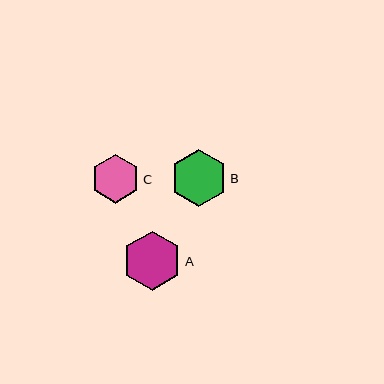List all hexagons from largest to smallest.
From largest to smallest: A, B, C.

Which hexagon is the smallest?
Hexagon C is the smallest with a size of approximately 49 pixels.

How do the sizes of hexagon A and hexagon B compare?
Hexagon A and hexagon B are approximately the same size.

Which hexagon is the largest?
Hexagon A is the largest with a size of approximately 59 pixels.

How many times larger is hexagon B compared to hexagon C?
Hexagon B is approximately 1.2 times the size of hexagon C.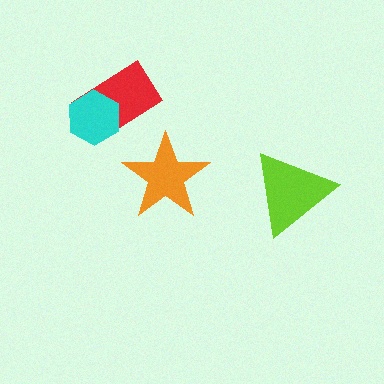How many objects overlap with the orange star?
0 objects overlap with the orange star.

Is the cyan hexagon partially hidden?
No, no other shape covers it.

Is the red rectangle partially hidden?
Yes, it is partially covered by another shape.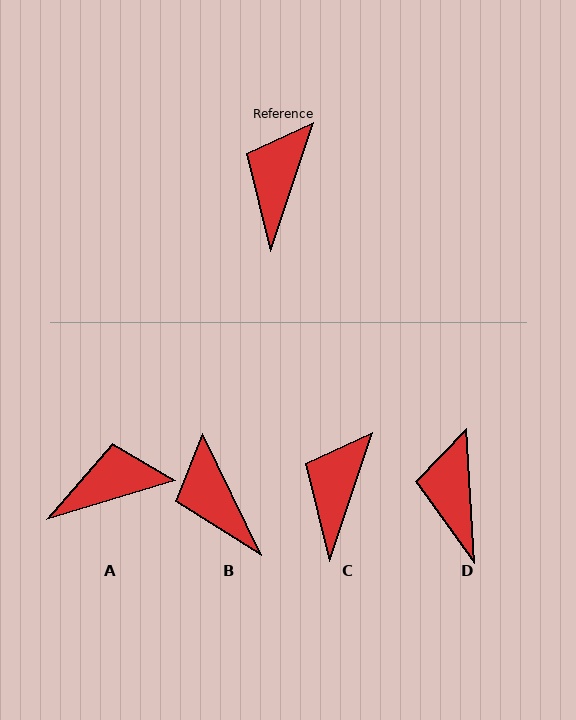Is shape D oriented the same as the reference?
No, it is off by about 22 degrees.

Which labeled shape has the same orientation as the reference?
C.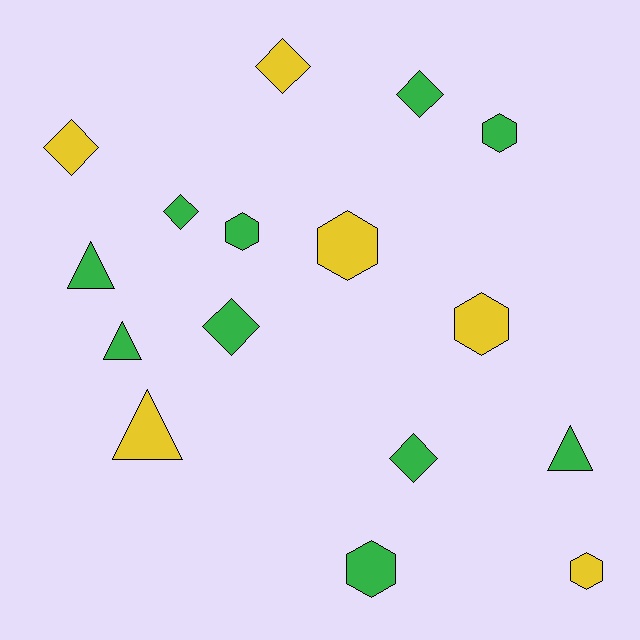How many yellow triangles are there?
There is 1 yellow triangle.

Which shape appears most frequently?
Hexagon, with 6 objects.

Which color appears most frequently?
Green, with 10 objects.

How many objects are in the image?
There are 16 objects.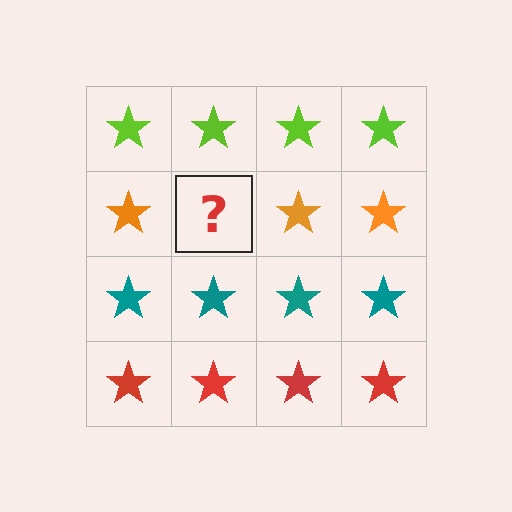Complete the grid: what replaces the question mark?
The question mark should be replaced with an orange star.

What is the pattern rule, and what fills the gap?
The rule is that each row has a consistent color. The gap should be filled with an orange star.